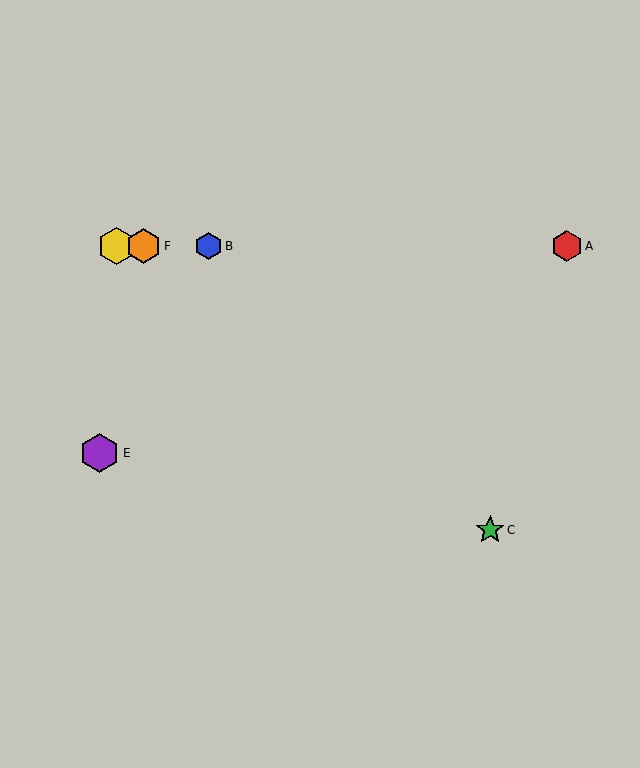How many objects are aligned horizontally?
4 objects (A, B, D, F) are aligned horizontally.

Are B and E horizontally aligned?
No, B is at y≈246 and E is at y≈453.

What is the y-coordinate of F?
Object F is at y≈246.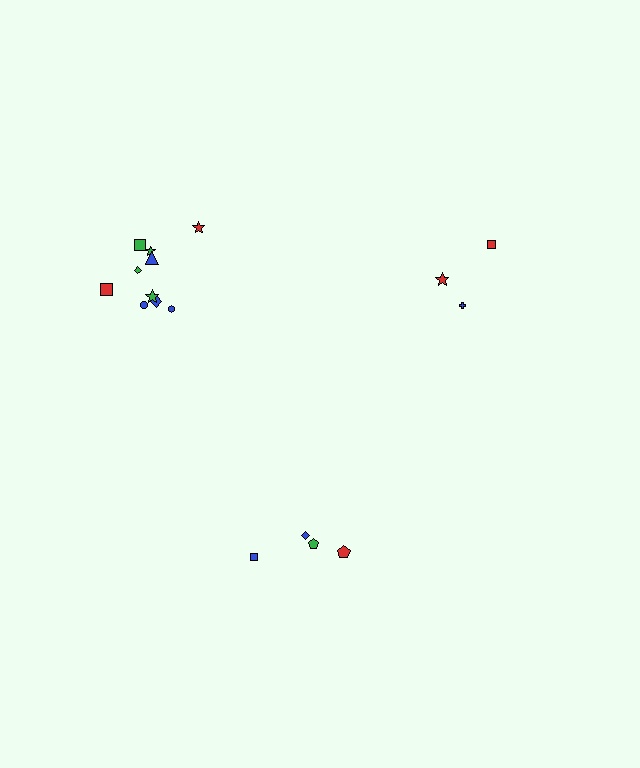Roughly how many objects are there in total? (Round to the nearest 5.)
Roughly 15 objects in total.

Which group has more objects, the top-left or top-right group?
The top-left group.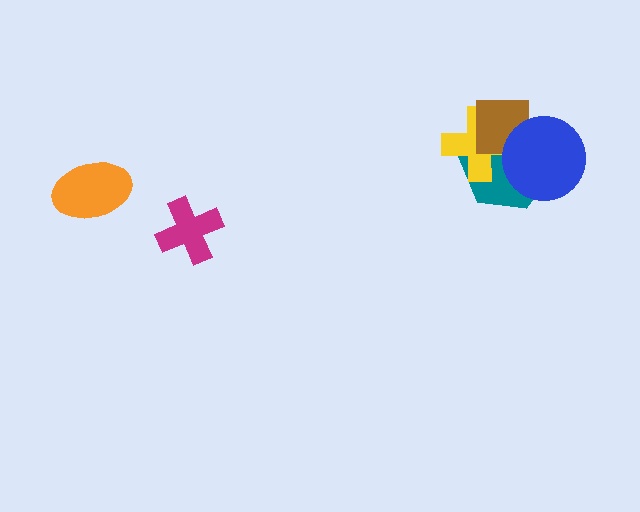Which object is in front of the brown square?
The blue circle is in front of the brown square.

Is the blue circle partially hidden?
No, no other shape covers it.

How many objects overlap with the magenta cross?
0 objects overlap with the magenta cross.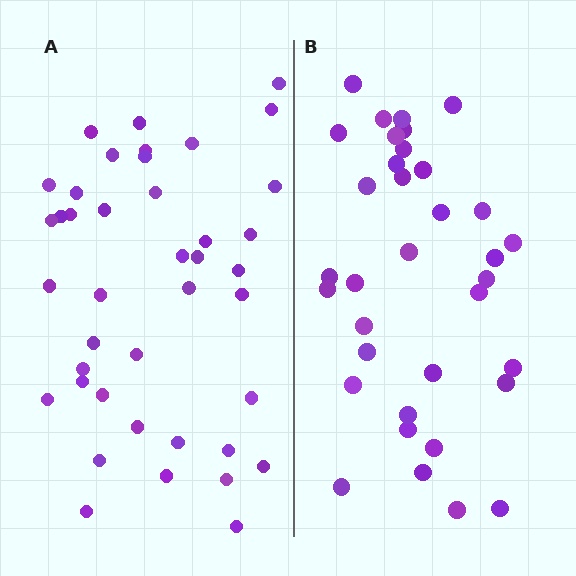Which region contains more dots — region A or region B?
Region A (the left region) has more dots.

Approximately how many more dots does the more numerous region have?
Region A has about 6 more dots than region B.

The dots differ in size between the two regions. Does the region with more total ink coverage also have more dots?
No. Region B has more total ink coverage because its dots are larger, but region A actually contains more individual dots. Total area can be misleading — the number of items is what matters here.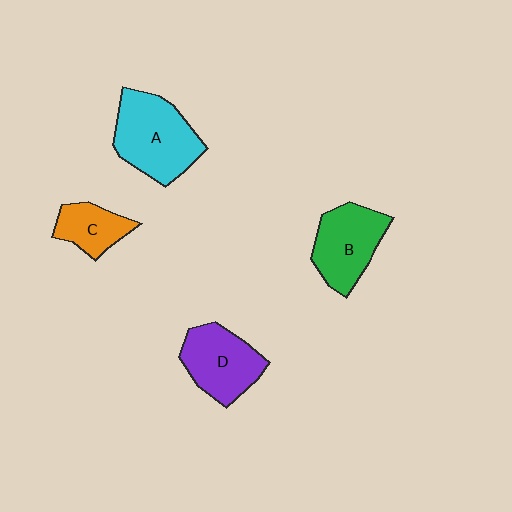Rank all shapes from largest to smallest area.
From largest to smallest: A (cyan), B (green), D (purple), C (orange).